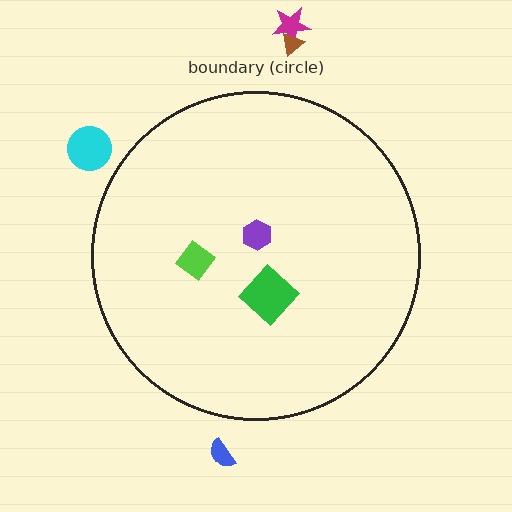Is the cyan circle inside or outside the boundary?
Outside.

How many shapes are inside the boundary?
3 inside, 4 outside.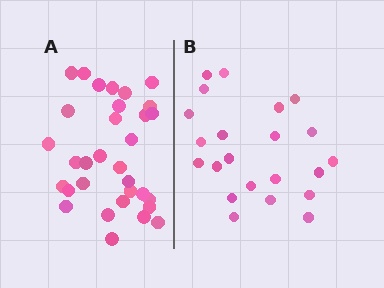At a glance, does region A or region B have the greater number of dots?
Region A (the left region) has more dots.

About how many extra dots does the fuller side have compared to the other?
Region A has roughly 10 or so more dots than region B.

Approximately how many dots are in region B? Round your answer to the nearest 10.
About 20 dots. (The exact count is 22, which rounds to 20.)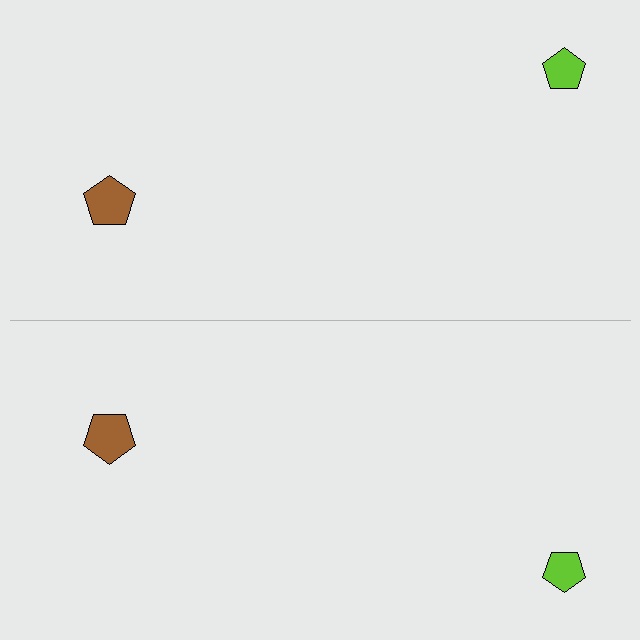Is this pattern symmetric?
Yes, this pattern has bilateral (reflection) symmetry.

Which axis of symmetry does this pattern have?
The pattern has a horizontal axis of symmetry running through the center of the image.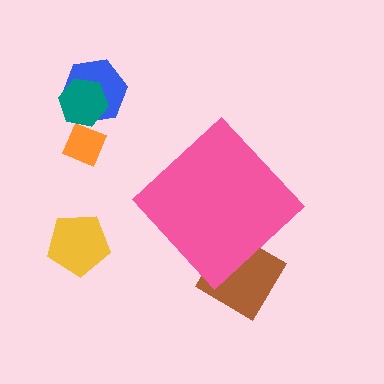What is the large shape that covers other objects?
A pink diamond.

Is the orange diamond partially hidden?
No, the orange diamond is fully visible.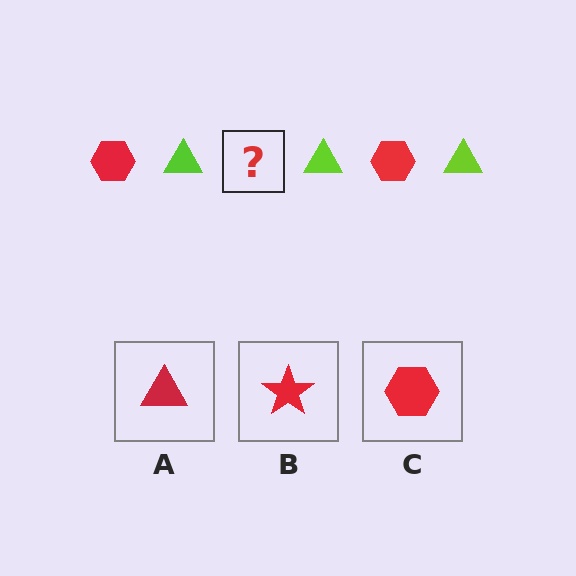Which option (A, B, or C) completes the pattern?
C.